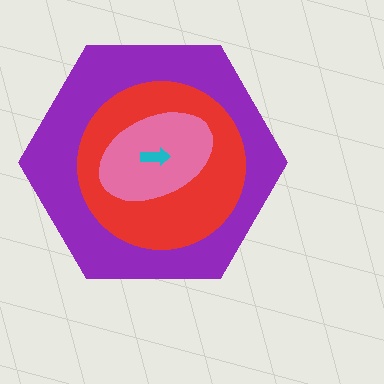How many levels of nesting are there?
4.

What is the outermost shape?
The purple hexagon.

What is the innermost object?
The cyan arrow.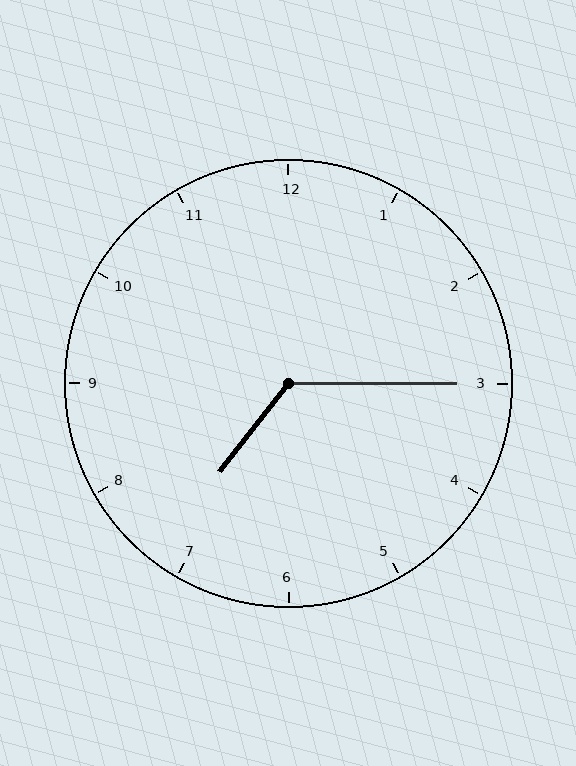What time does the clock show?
7:15.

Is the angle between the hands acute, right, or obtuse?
It is obtuse.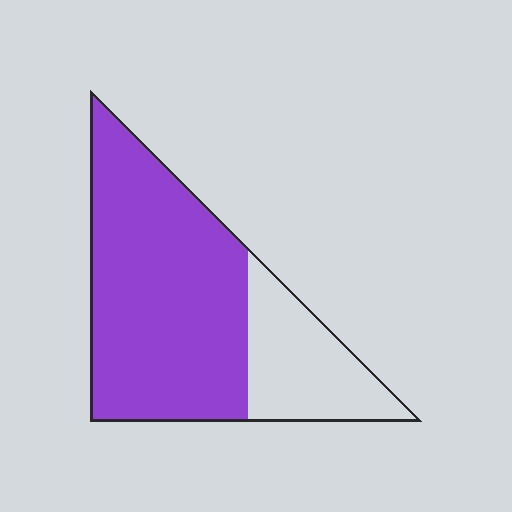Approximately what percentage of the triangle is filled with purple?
Approximately 70%.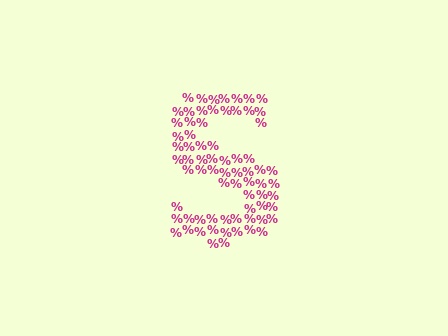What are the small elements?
The small elements are percent signs.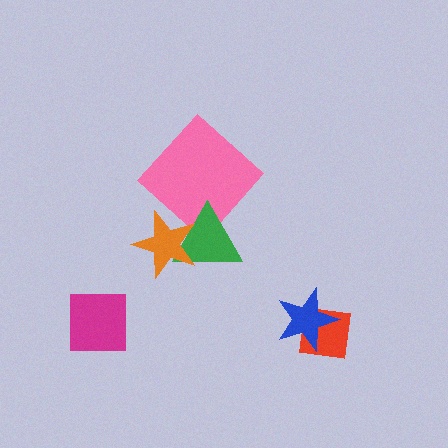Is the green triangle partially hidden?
Yes, it is partially covered by another shape.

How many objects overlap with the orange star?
1 object overlaps with the orange star.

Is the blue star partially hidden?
No, no other shape covers it.